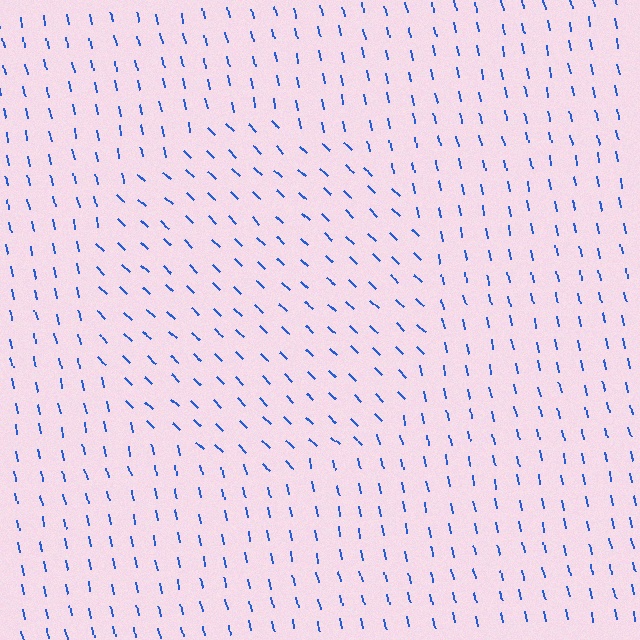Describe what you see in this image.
The image is filled with small blue line segments. A circle region in the image has lines oriented differently from the surrounding lines, creating a visible texture boundary.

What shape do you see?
I see a circle.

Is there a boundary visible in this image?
Yes, there is a texture boundary formed by a change in line orientation.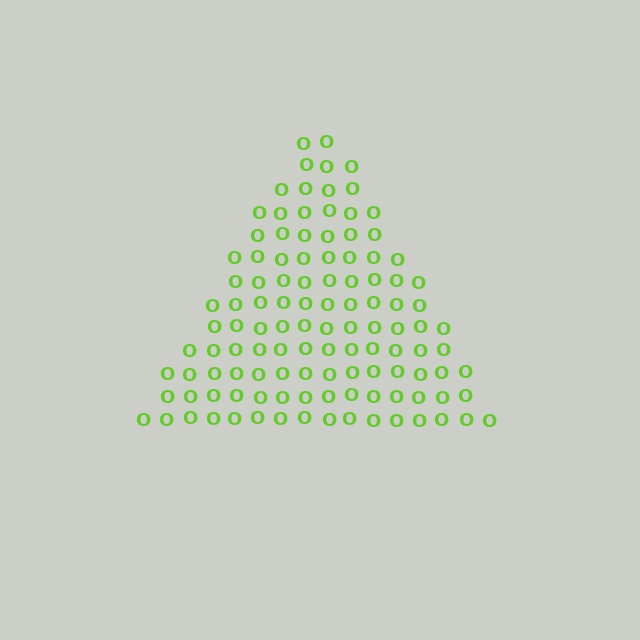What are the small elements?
The small elements are letter O's.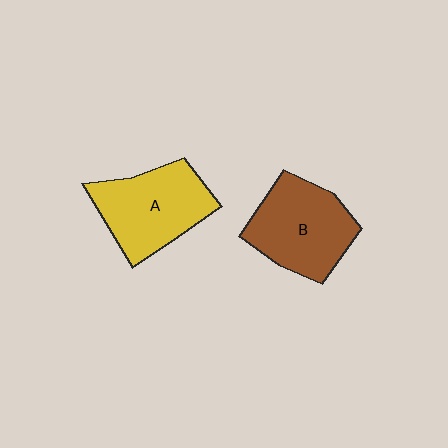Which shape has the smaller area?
Shape A (yellow).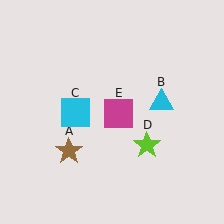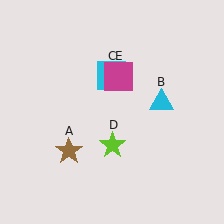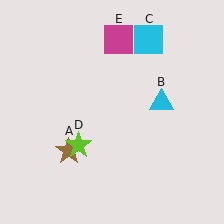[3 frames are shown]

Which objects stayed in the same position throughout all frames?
Brown star (object A) and cyan triangle (object B) remained stationary.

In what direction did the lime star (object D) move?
The lime star (object D) moved left.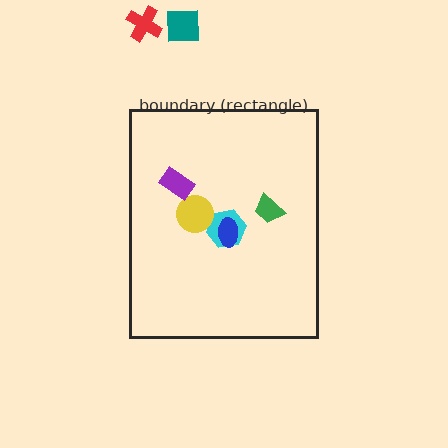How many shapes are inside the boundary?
5 inside, 2 outside.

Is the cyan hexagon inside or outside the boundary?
Inside.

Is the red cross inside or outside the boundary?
Outside.